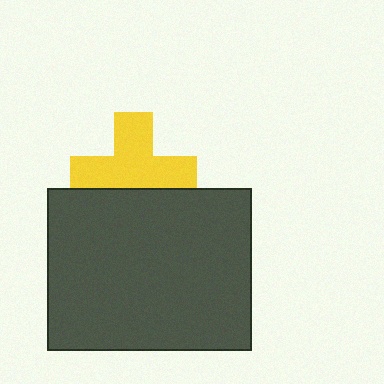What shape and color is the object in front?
The object in front is a dark gray rectangle.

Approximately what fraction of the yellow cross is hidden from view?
Roughly 32% of the yellow cross is hidden behind the dark gray rectangle.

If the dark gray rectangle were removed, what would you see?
You would see the complete yellow cross.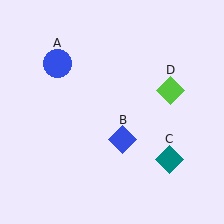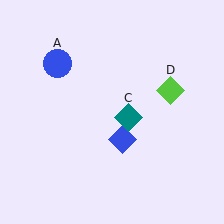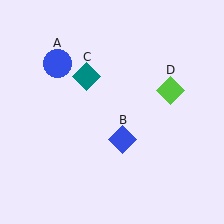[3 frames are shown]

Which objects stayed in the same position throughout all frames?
Blue circle (object A) and blue diamond (object B) and lime diamond (object D) remained stationary.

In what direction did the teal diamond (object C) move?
The teal diamond (object C) moved up and to the left.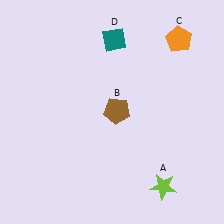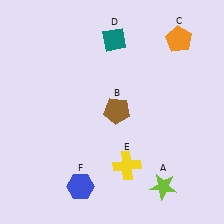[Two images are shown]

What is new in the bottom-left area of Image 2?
A blue hexagon (F) was added in the bottom-left area of Image 2.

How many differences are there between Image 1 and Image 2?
There are 2 differences between the two images.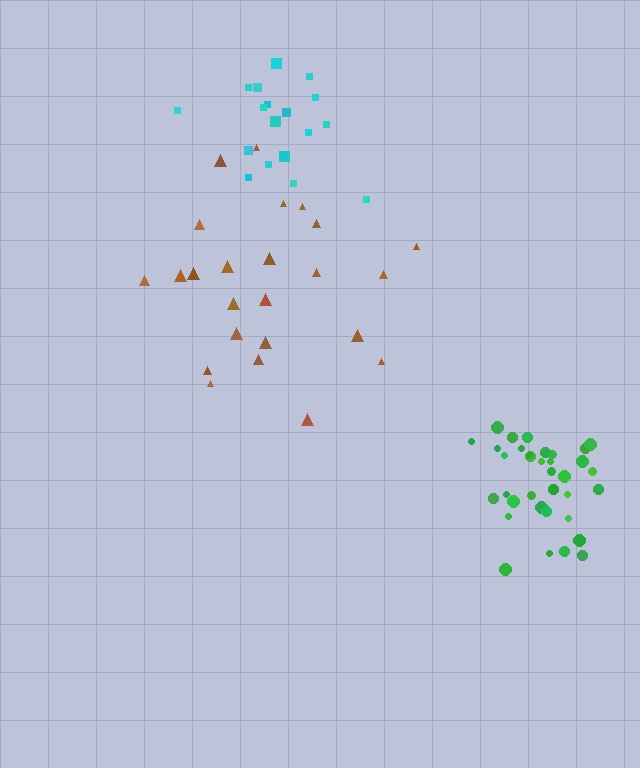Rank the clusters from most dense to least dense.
green, cyan, brown.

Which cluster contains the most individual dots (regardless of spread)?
Green (35).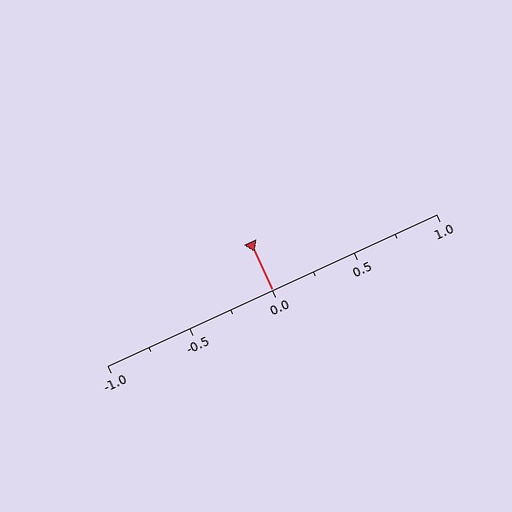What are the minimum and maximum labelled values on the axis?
The axis runs from -1.0 to 1.0.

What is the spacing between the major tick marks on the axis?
The major ticks are spaced 0.5 apart.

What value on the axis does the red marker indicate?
The marker indicates approximately 0.